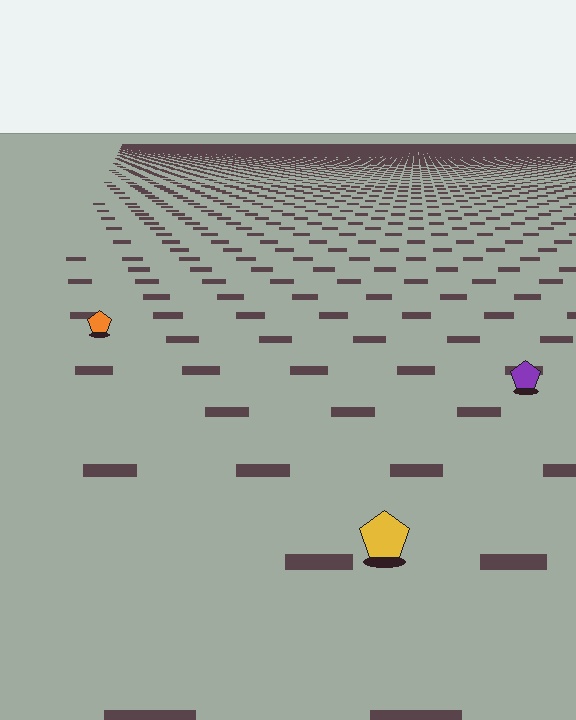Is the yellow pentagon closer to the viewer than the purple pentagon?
Yes. The yellow pentagon is closer — you can tell from the texture gradient: the ground texture is coarser near it.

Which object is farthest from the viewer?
The orange pentagon is farthest from the viewer. It appears smaller and the ground texture around it is denser.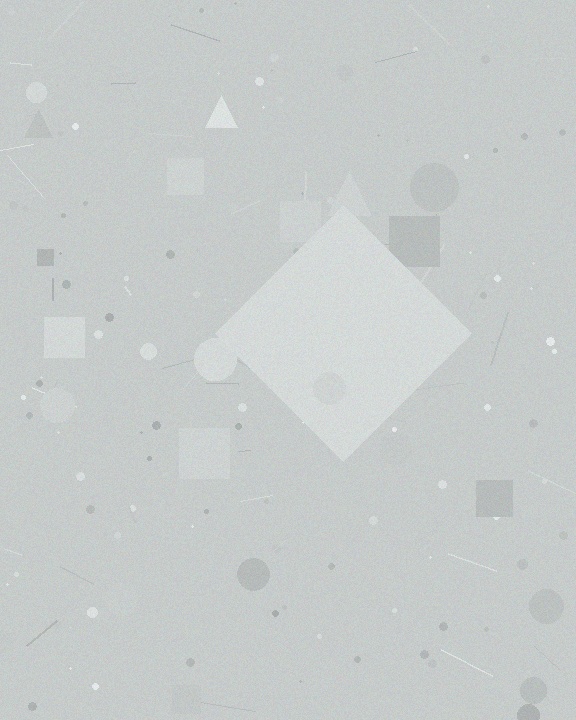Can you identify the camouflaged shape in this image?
The camouflaged shape is a diamond.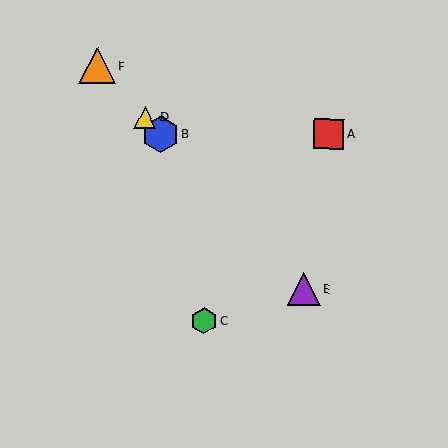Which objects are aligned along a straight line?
Objects B, D, E, F are aligned along a straight line.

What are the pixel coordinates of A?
Object A is at (329, 134).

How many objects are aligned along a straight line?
4 objects (B, D, E, F) are aligned along a straight line.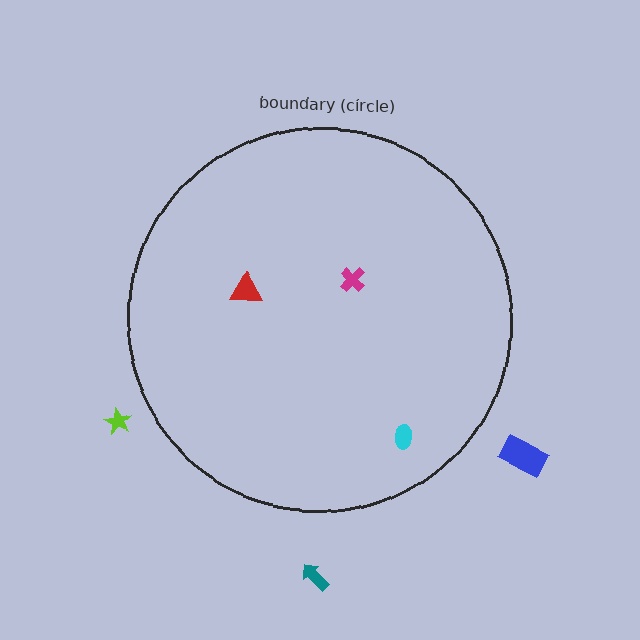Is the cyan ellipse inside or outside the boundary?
Inside.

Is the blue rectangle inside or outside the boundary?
Outside.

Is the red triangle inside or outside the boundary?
Inside.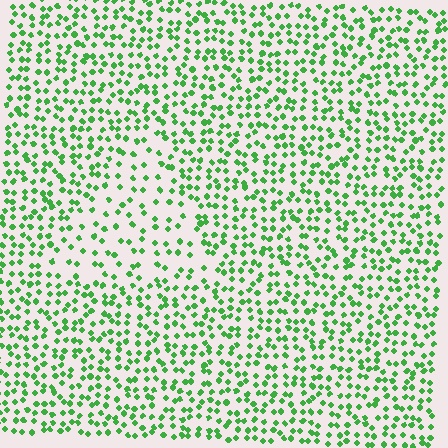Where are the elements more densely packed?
The elements are more densely packed outside the triangle boundary.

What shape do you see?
I see a triangle.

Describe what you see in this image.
The image contains small green elements arranged at two different densities. A triangle-shaped region is visible where the elements are less densely packed than the surrounding area.